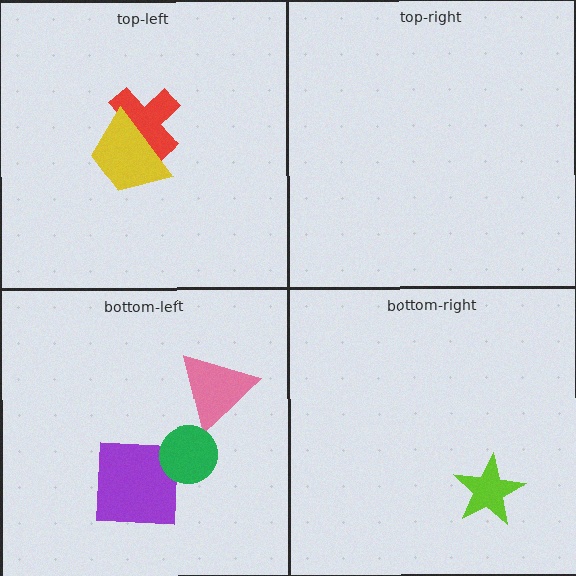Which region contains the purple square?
The bottom-left region.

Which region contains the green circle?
The bottom-left region.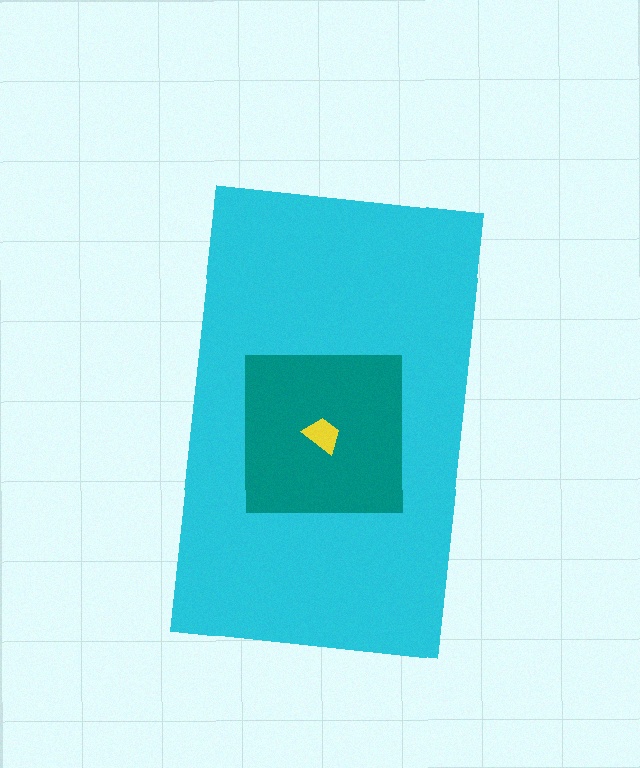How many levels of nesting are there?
3.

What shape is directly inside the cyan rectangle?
The teal square.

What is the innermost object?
The yellow trapezoid.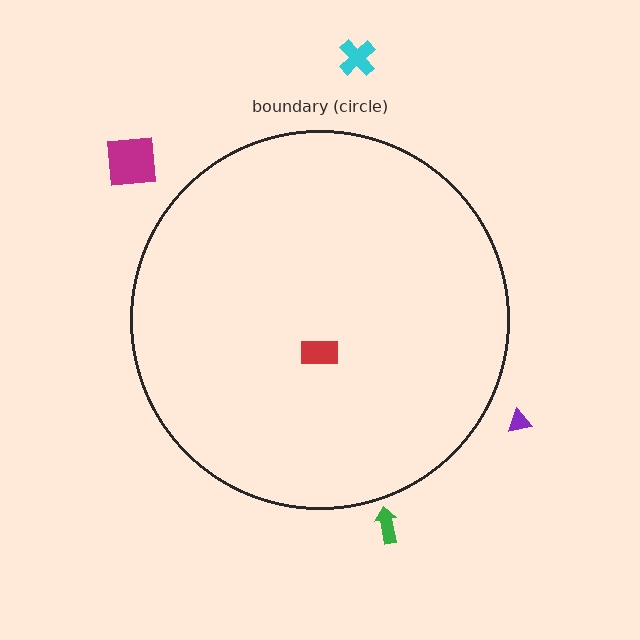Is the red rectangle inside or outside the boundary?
Inside.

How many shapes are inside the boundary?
1 inside, 4 outside.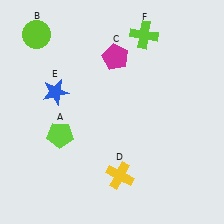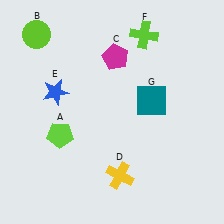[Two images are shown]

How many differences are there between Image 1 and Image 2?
There is 1 difference between the two images.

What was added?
A teal square (G) was added in Image 2.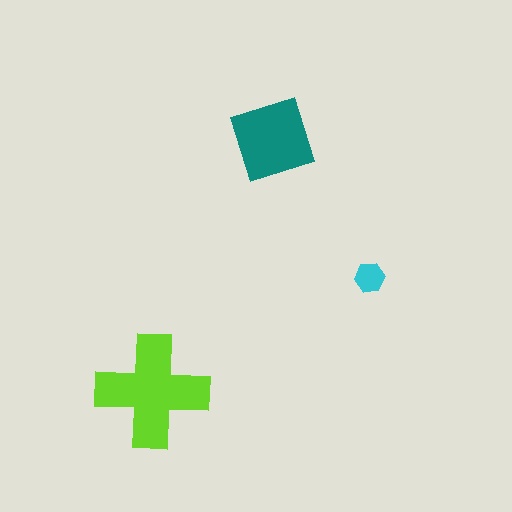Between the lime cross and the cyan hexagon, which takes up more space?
The lime cross.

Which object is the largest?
The lime cross.